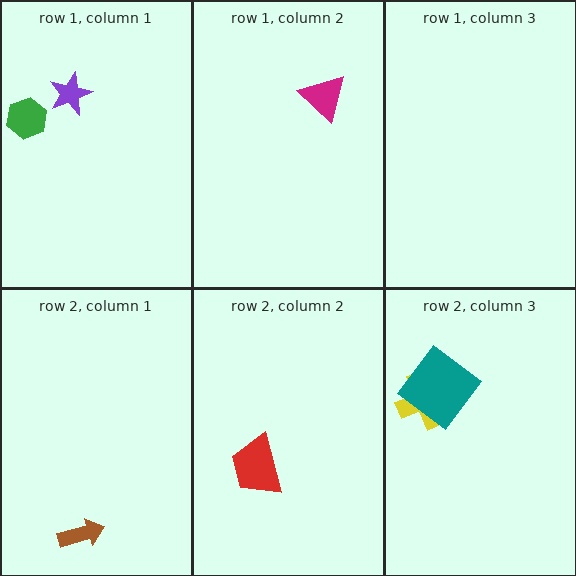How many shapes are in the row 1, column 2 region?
1.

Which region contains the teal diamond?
The row 2, column 3 region.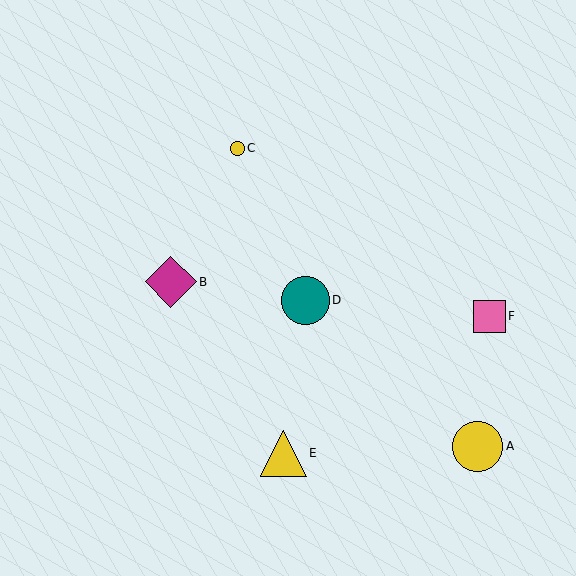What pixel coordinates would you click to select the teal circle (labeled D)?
Click at (306, 300) to select the teal circle D.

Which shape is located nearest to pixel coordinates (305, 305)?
The teal circle (labeled D) at (306, 300) is nearest to that location.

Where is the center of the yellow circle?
The center of the yellow circle is at (237, 148).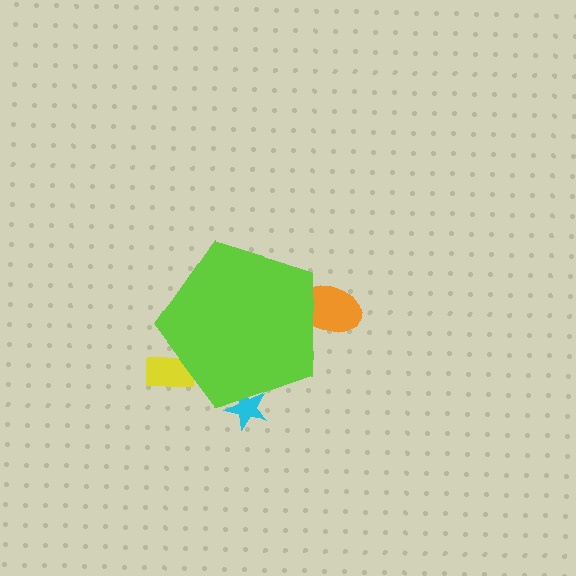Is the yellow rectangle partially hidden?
Yes, the yellow rectangle is partially hidden behind the lime pentagon.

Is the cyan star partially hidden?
Yes, the cyan star is partially hidden behind the lime pentagon.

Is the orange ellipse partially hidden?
Yes, the orange ellipse is partially hidden behind the lime pentagon.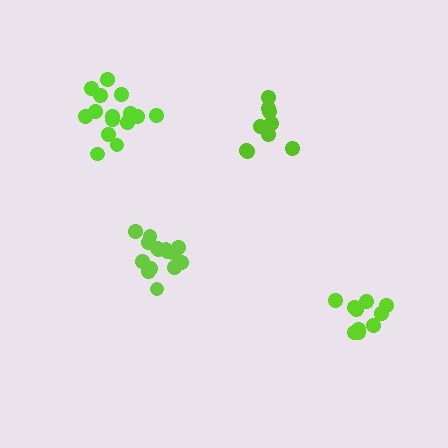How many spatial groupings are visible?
There are 4 spatial groupings.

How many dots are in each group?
Group 1: 10 dots, Group 2: 15 dots, Group 3: 9 dots, Group 4: 15 dots (49 total).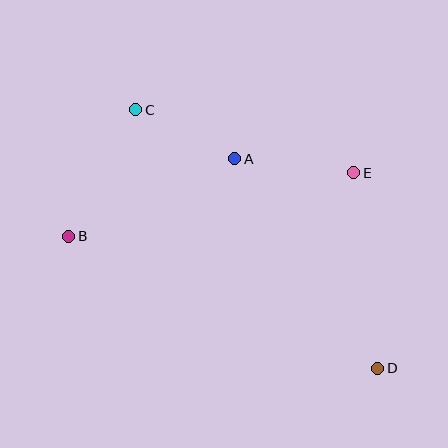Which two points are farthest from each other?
Points C and D are farthest from each other.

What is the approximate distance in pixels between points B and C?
The distance between B and C is approximately 143 pixels.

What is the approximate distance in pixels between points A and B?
The distance between A and B is approximately 183 pixels.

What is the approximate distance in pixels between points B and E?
The distance between B and E is approximately 292 pixels.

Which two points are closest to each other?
Points A and C are closest to each other.